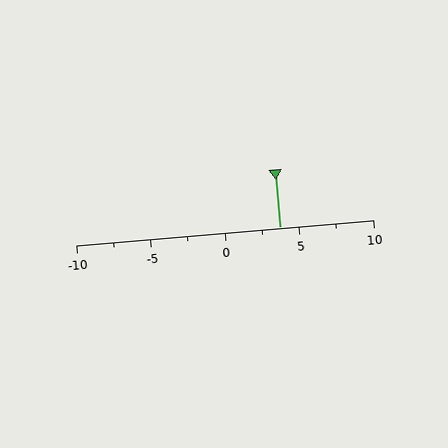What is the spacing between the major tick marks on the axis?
The major ticks are spaced 5 apart.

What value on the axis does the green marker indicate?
The marker indicates approximately 3.8.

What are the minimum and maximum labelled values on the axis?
The axis runs from -10 to 10.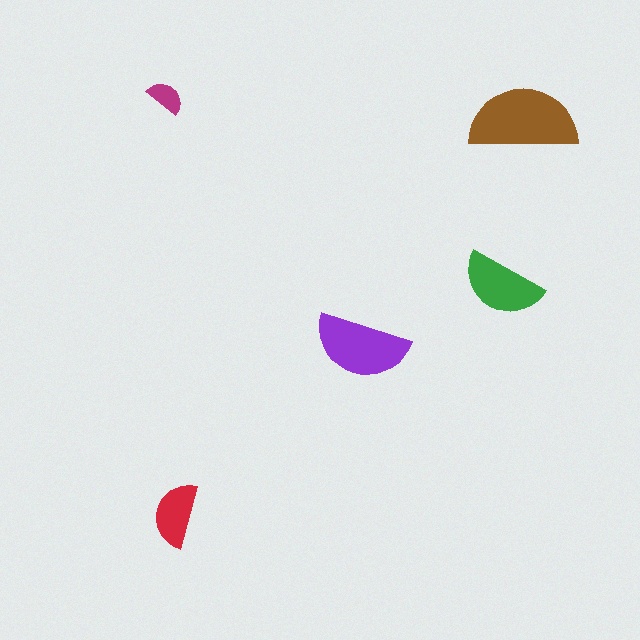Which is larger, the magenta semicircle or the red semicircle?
The red one.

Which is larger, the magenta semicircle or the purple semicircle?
The purple one.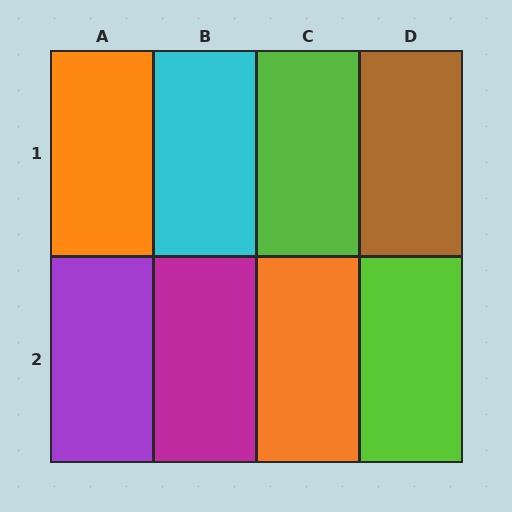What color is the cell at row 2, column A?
Purple.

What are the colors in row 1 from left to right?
Orange, cyan, lime, brown.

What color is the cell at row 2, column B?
Magenta.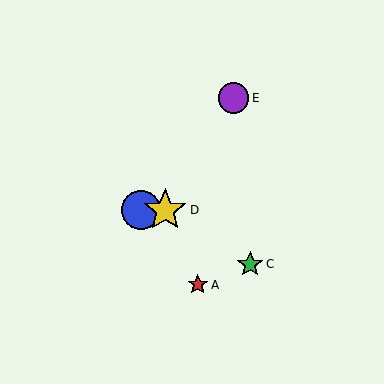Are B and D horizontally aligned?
Yes, both are at y≈210.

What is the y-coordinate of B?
Object B is at y≈210.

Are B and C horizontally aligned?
No, B is at y≈210 and C is at y≈264.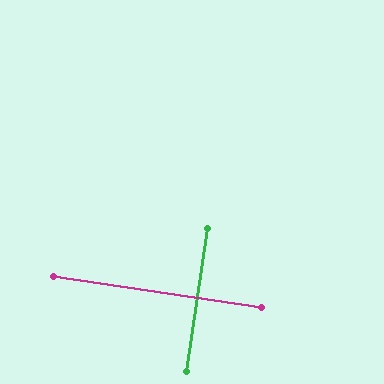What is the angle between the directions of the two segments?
Approximately 90 degrees.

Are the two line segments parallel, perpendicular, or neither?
Perpendicular — they meet at approximately 90°.